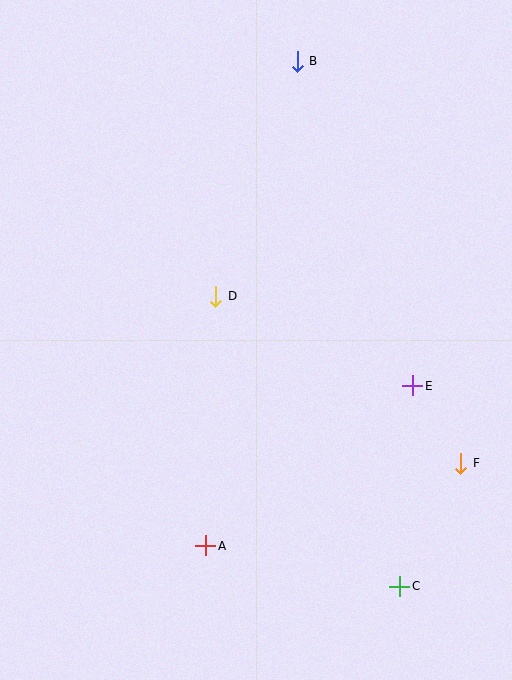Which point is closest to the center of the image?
Point D at (216, 296) is closest to the center.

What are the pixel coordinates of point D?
Point D is at (216, 296).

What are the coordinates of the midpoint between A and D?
The midpoint between A and D is at (211, 421).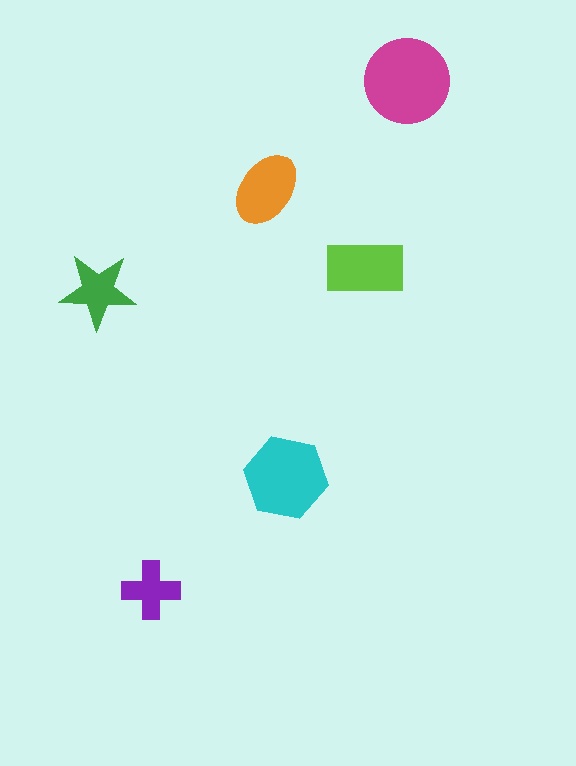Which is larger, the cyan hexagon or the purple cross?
The cyan hexagon.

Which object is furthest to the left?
The green star is leftmost.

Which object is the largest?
The magenta circle.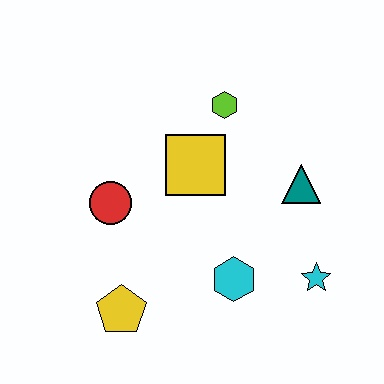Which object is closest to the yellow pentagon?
The red circle is closest to the yellow pentagon.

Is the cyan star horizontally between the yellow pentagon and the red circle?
No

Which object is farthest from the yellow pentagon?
The lime hexagon is farthest from the yellow pentagon.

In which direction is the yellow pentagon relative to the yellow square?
The yellow pentagon is below the yellow square.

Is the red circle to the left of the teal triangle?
Yes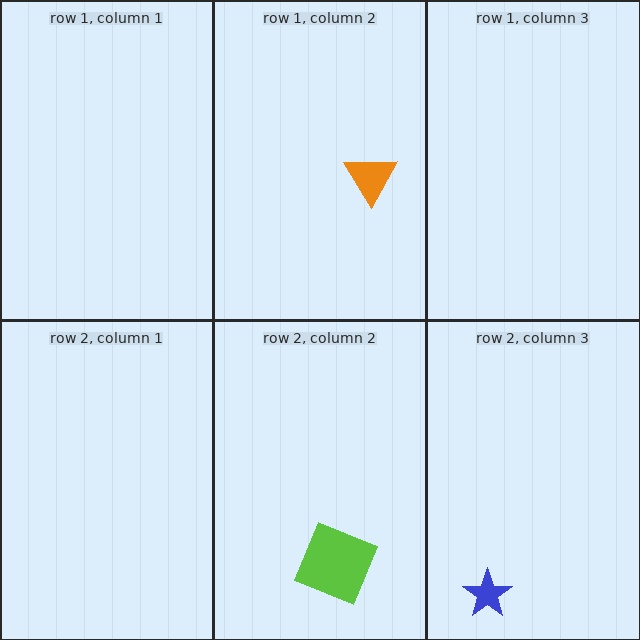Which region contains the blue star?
The row 2, column 3 region.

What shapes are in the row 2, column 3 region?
The blue star.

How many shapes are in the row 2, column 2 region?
1.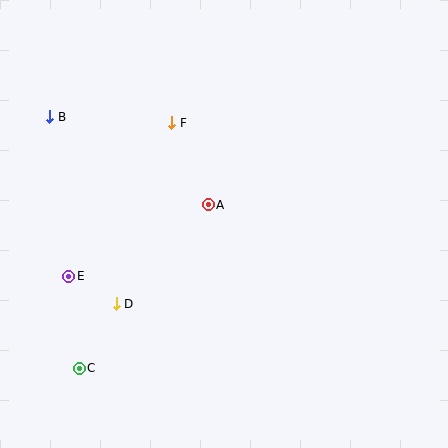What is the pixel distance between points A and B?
The distance between A and B is 181 pixels.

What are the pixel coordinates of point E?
Point E is at (69, 276).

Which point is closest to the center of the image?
Point A at (208, 205) is closest to the center.